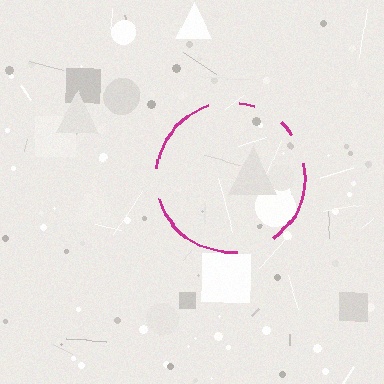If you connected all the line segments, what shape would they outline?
They would outline a circle.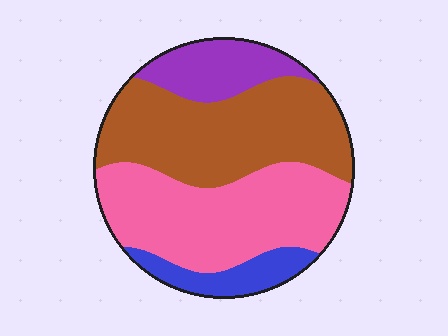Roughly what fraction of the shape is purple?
Purple covers around 15% of the shape.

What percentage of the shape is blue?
Blue takes up about one tenth (1/10) of the shape.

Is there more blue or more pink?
Pink.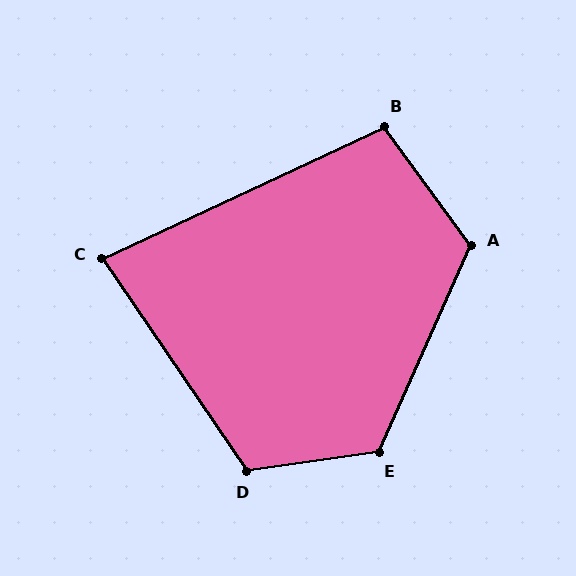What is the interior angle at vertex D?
Approximately 116 degrees (obtuse).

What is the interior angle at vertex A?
Approximately 120 degrees (obtuse).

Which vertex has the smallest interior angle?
C, at approximately 81 degrees.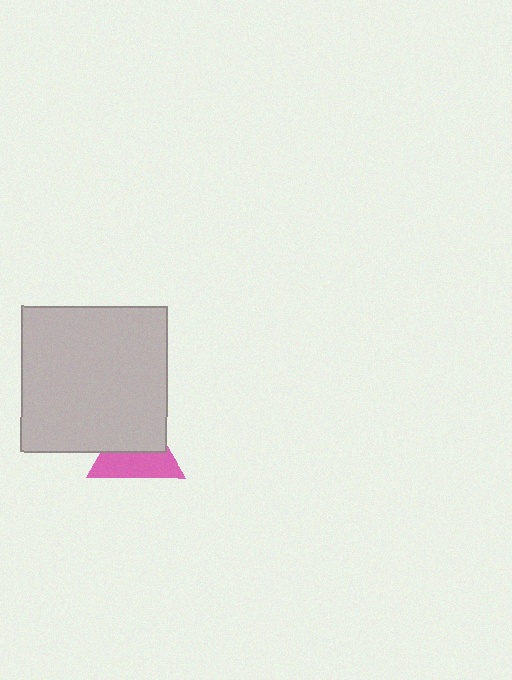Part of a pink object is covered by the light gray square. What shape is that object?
It is a triangle.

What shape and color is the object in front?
The object in front is a light gray square.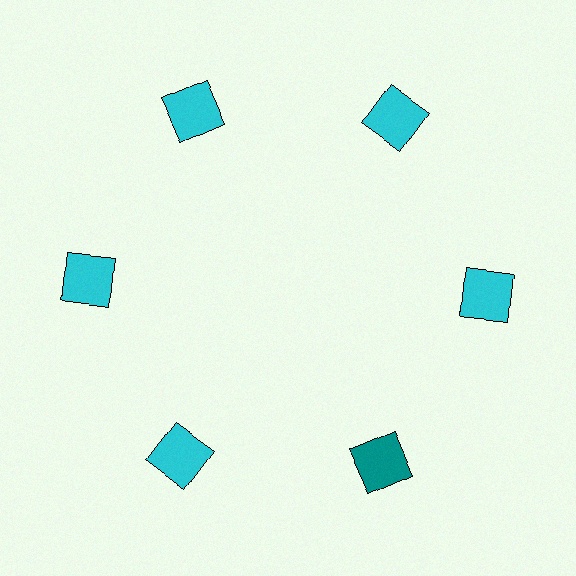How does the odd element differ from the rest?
It has a different color: teal instead of cyan.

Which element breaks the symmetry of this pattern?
The teal square at roughly the 5 o'clock position breaks the symmetry. All other shapes are cyan squares.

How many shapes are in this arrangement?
There are 6 shapes arranged in a ring pattern.